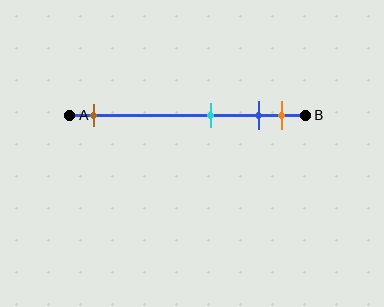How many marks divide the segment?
There are 4 marks dividing the segment.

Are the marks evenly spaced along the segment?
No, the marks are not evenly spaced.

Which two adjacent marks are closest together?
The blue and orange marks are the closest adjacent pair.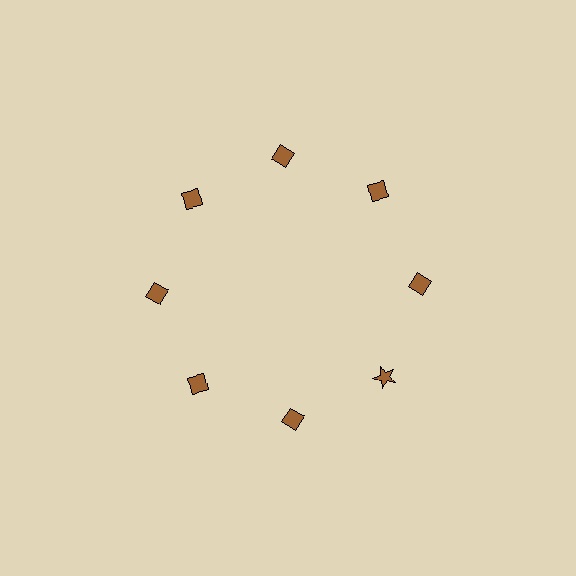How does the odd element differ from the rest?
It has a different shape: star instead of diamond.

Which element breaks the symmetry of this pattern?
The brown star at roughly the 4 o'clock position breaks the symmetry. All other shapes are brown diamonds.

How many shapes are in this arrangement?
There are 8 shapes arranged in a ring pattern.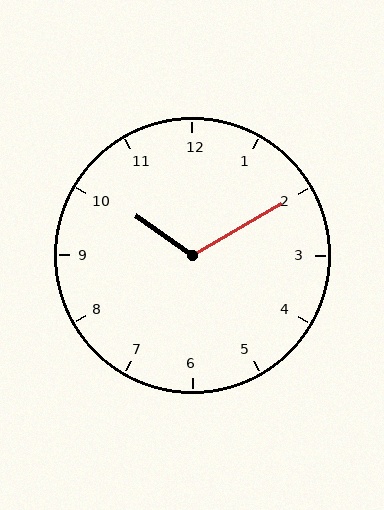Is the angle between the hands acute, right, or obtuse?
It is obtuse.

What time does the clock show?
10:10.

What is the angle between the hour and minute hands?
Approximately 115 degrees.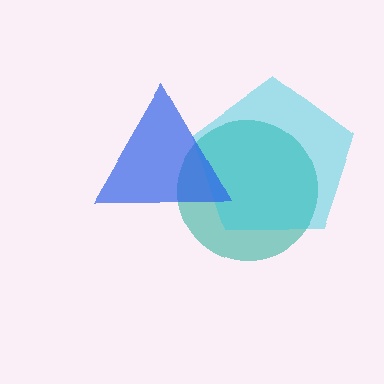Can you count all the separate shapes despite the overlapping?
Yes, there are 3 separate shapes.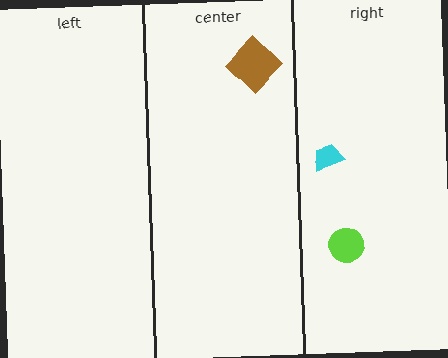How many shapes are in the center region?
1.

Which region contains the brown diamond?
The center region.